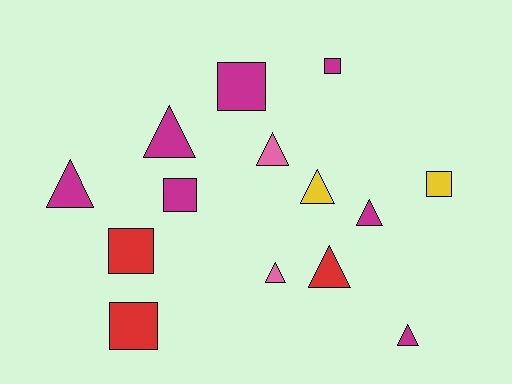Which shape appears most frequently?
Triangle, with 8 objects.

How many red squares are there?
There are 2 red squares.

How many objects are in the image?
There are 14 objects.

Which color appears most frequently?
Magenta, with 7 objects.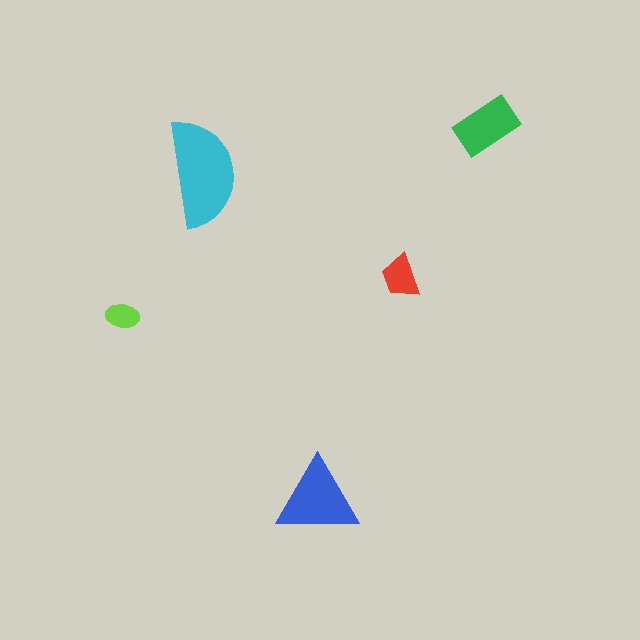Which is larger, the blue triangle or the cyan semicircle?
The cyan semicircle.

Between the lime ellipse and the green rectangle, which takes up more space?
The green rectangle.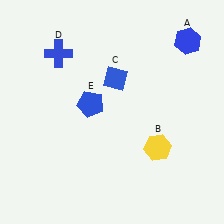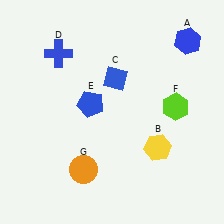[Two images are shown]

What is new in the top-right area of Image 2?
A lime hexagon (F) was added in the top-right area of Image 2.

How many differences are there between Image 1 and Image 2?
There are 2 differences between the two images.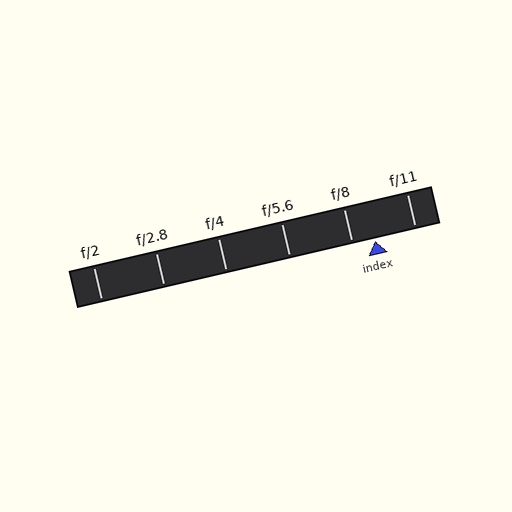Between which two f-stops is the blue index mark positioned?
The index mark is between f/8 and f/11.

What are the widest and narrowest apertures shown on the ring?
The widest aperture shown is f/2 and the narrowest is f/11.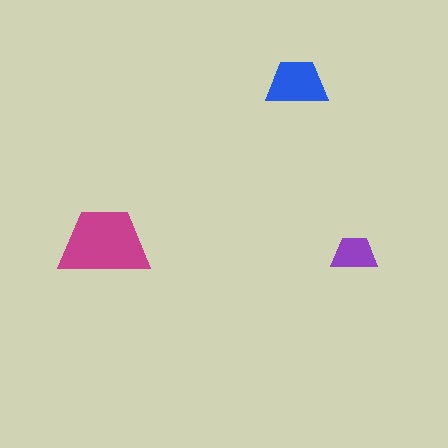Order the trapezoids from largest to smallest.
the magenta one, the blue one, the purple one.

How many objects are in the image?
There are 3 objects in the image.